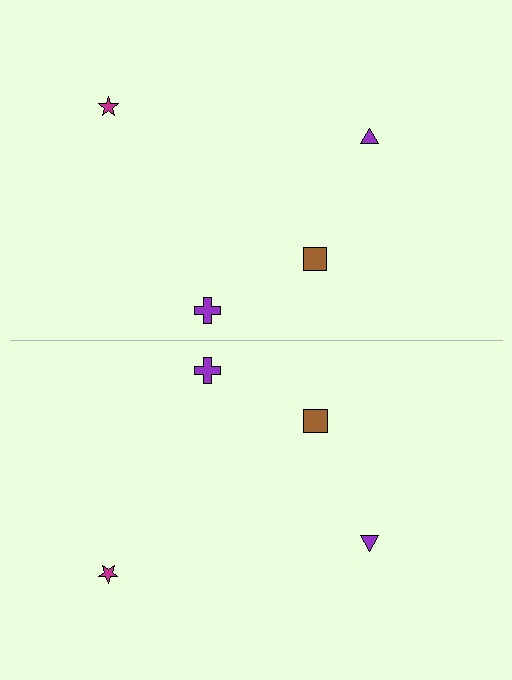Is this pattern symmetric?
Yes, this pattern has bilateral (reflection) symmetry.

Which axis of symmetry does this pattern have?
The pattern has a horizontal axis of symmetry running through the center of the image.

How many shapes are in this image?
There are 8 shapes in this image.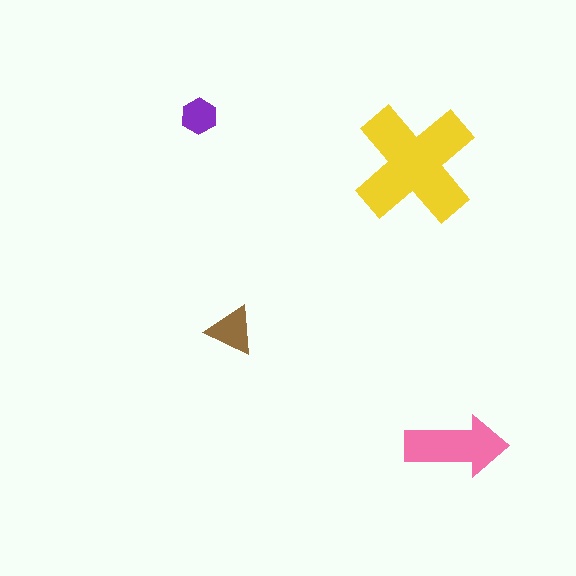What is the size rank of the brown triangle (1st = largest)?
3rd.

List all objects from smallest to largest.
The purple hexagon, the brown triangle, the pink arrow, the yellow cross.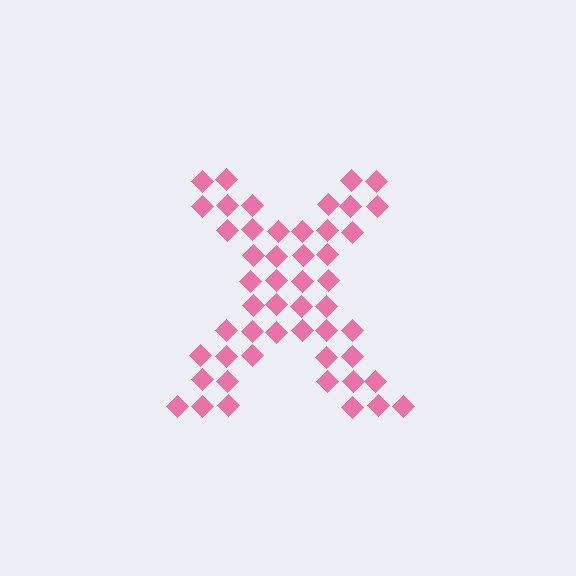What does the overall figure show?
The overall figure shows the letter X.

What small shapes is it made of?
It is made of small diamonds.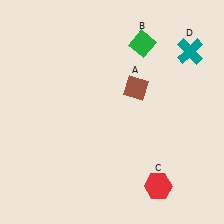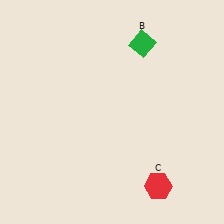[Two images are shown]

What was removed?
The brown diamond (A), the teal cross (D) were removed in Image 2.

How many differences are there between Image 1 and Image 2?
There are 2 differences between the two images.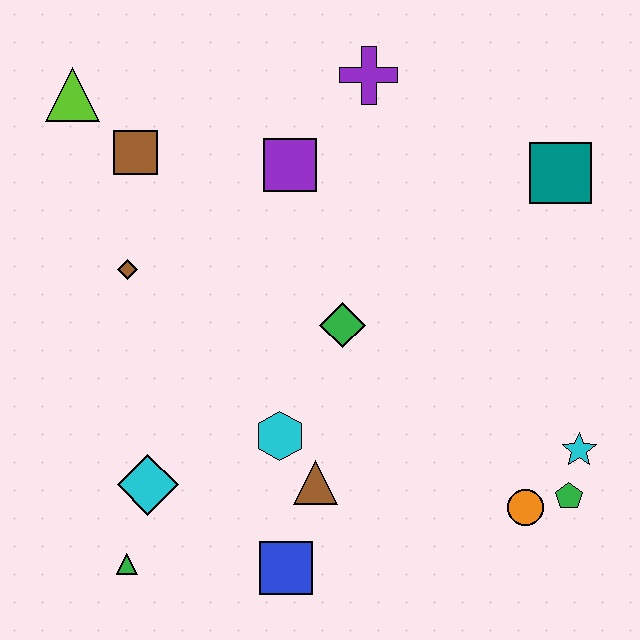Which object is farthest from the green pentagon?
The lime triangle is farthest from the green pentagon.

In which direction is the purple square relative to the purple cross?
The purple square is below the purple cross.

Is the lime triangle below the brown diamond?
No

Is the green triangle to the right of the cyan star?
No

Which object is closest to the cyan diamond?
The green triangle is closest to the cyan diamond.